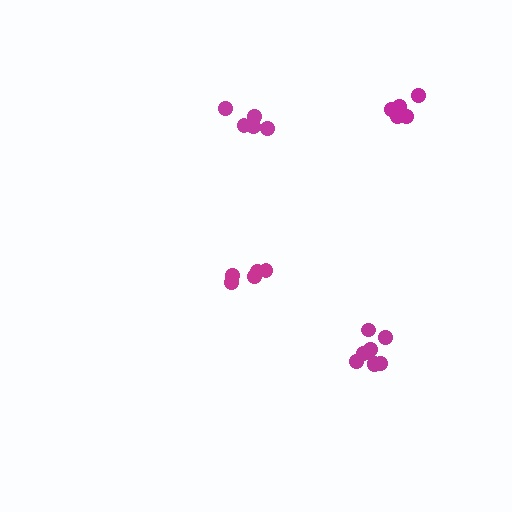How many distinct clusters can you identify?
There are 4 distinct clusters.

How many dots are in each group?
Group 1: 5 dots, Group 2: 5 dots, Group 3: 5 dots, Group 4: 8 dots (23 total).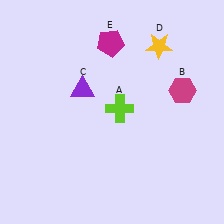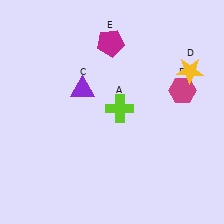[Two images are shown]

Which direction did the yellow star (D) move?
The yellow star (D) moved right.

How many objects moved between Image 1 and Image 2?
1 object moved between the two images.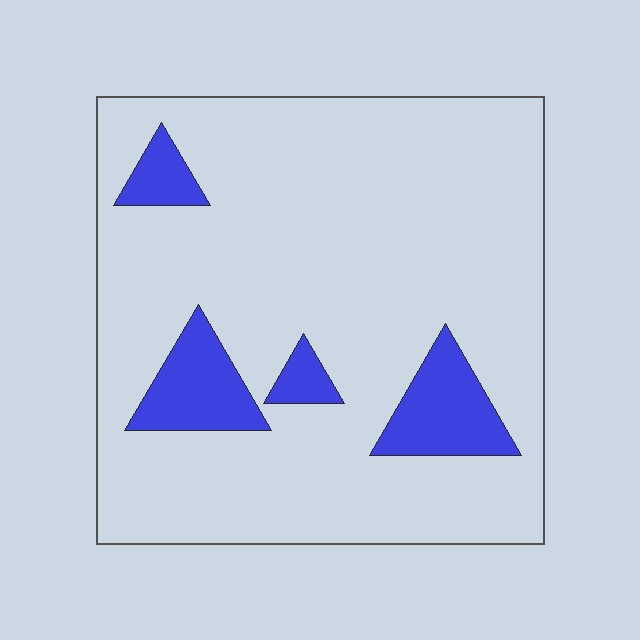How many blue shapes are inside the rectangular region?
4.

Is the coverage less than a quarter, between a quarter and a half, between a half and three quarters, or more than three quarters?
Less than a quarter.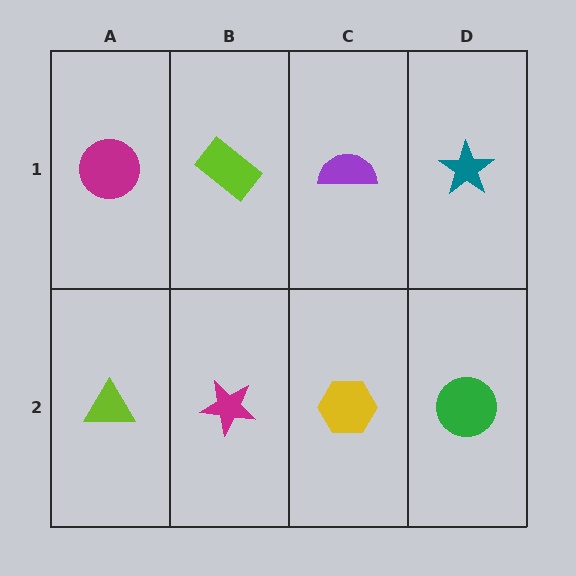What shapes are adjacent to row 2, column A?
A magenta circle (row 1, column A), a magenta star (row 2, column B).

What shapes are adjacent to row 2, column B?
A lime rectangle (row 1, column B), a lime triangle (row 2, column A), a yellow hexagon (row 2, column C).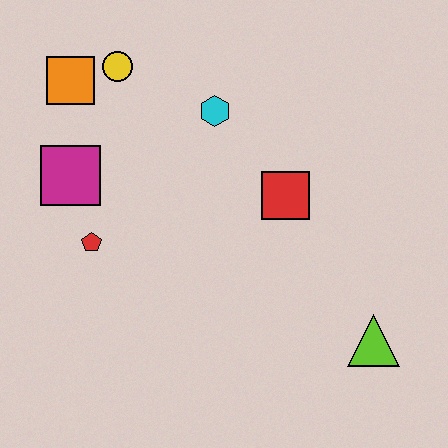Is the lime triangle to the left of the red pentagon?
No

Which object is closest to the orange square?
The yellow circle is closest to the orange square.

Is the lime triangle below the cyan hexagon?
Yes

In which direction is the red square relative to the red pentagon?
The red square is to the right of the red pentagon.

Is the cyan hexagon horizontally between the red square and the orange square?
Yes